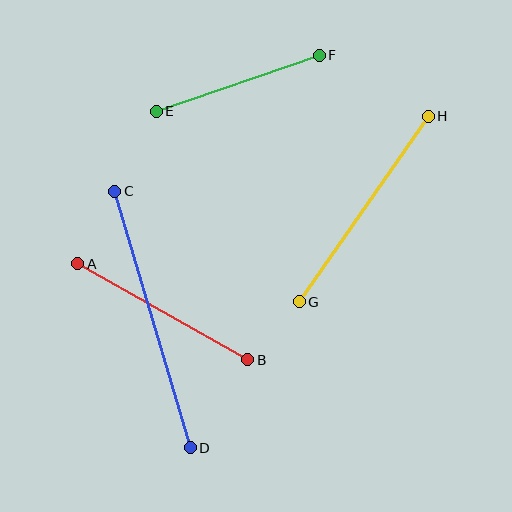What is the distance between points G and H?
The distance is approximately 226 pixels.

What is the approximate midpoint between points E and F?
The midpoint is at approximately (238, 83) pixels.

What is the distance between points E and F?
The distance is approximately 173 pixels.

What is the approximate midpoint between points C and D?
The midpoint is at approximately (153, 320) pixels.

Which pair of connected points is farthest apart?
Points C and D are farthest apart.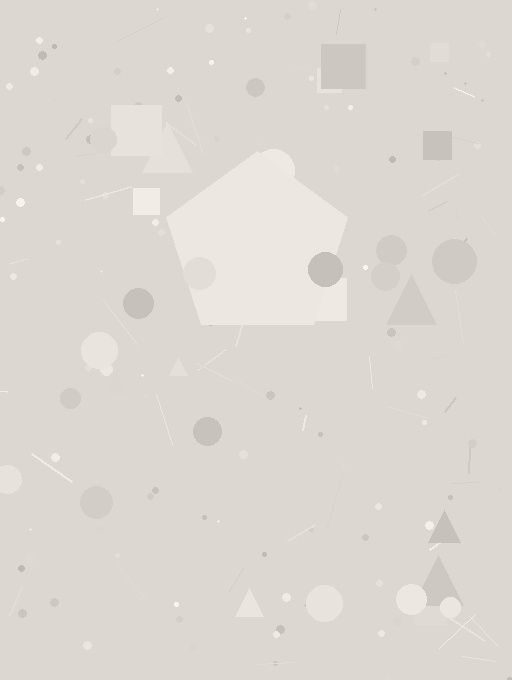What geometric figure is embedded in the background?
A pentagon is embedded in the background.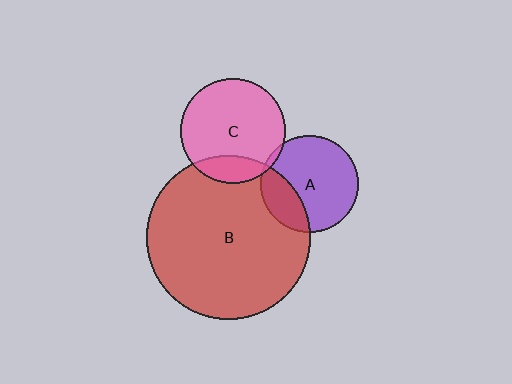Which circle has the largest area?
Circle B (red).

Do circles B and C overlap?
Yes.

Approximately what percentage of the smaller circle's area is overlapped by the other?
Approximately 20%.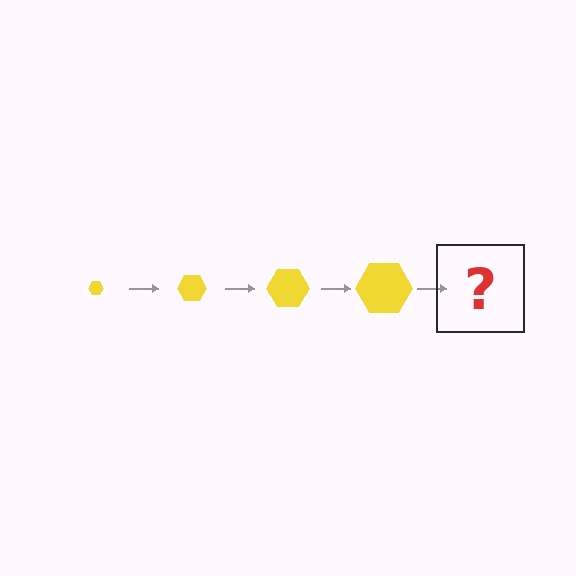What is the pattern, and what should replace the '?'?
The pattern is that the hexagon gets progressively larger each step. The '?' should be a yellow hexagon, larger than the previous one.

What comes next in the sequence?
The next element should be a yellow hexagon, larger than the previous one.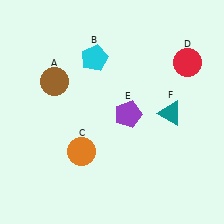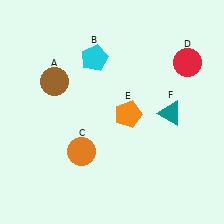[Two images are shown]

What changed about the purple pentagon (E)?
In Image 1, E is purple. In Image 2, it changed to orange.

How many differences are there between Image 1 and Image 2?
There is 1 difference between the two images.